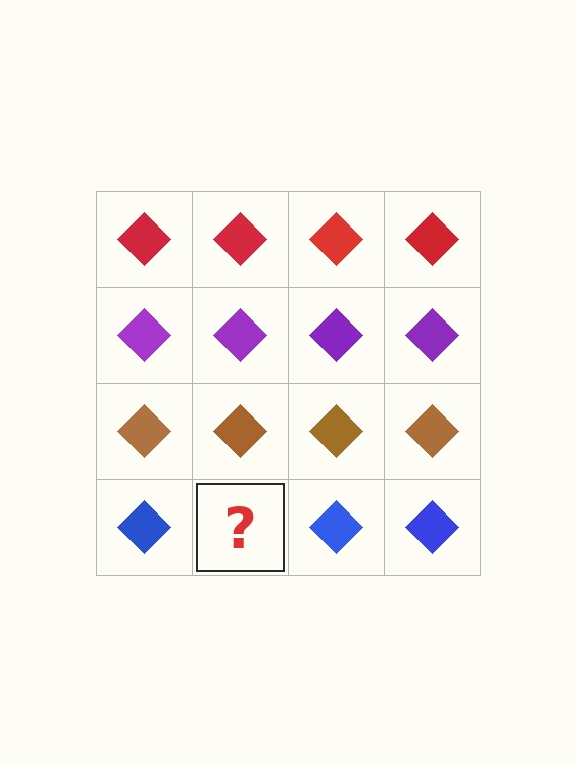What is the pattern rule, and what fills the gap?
The rule is that each row has a consistent color. The gap should be filled with a blue diamond.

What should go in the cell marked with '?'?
The missing cell should contain a blue diamond.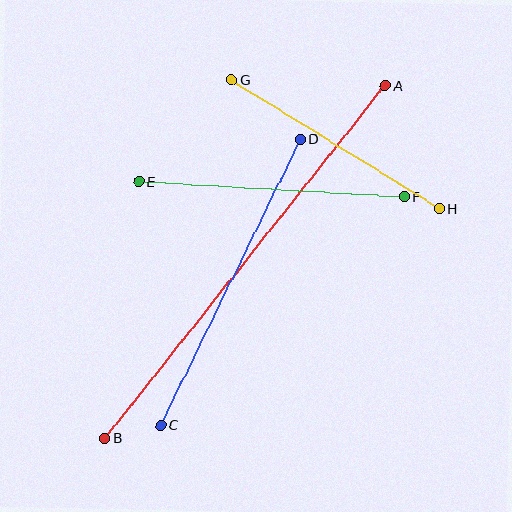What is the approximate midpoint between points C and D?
The midpoint is at approximately (231, 282) pixels.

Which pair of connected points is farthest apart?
Points A and B are farthest apart.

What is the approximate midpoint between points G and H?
The midpoint is at approximately (335, 144) pixels.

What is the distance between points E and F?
The distance is approximately 266 pixels.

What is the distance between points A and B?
The distance is approximately 451 pixels.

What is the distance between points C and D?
The distance is approximately 319 pixels.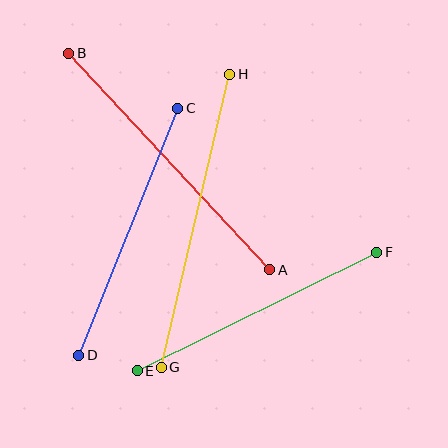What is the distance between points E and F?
The distance is approximately 267 pixels.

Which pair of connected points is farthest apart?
Points G and H are farthest apart.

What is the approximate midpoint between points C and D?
The midpoint is at approximately (128, 232) pixels.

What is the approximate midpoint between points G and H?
The midpoint is at approximately (196, 221) pixels.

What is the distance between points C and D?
The distance is approximately 266 pixels.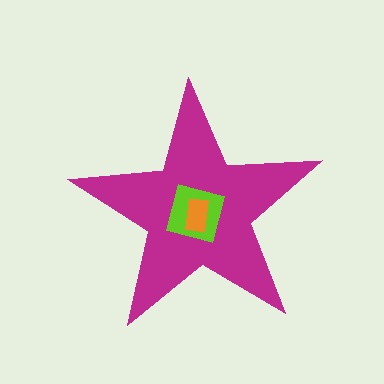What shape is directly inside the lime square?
The orange rectangle.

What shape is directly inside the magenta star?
The lime square.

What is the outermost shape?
The magenta star.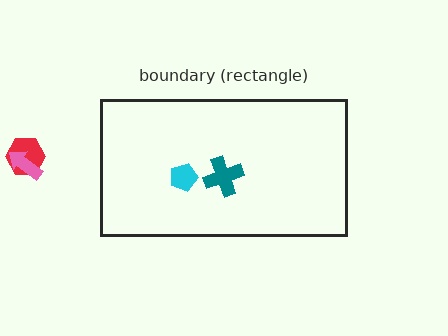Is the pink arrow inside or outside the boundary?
Outside.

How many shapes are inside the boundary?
2 inside, 2 outside.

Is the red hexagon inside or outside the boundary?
Outside.